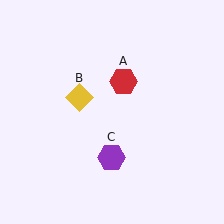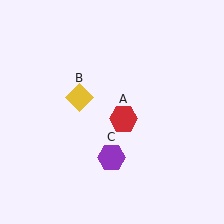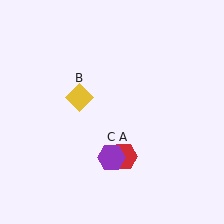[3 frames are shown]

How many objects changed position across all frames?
1 object changed position: red hexagon (object A).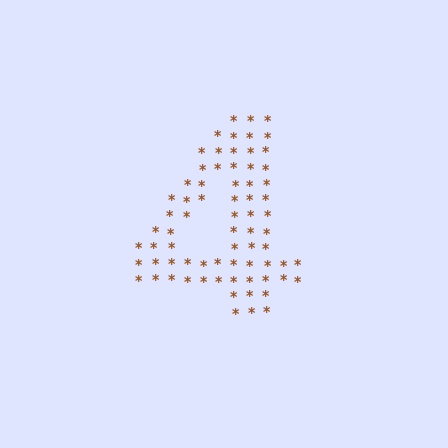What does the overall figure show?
The overall figure shows the digit 4.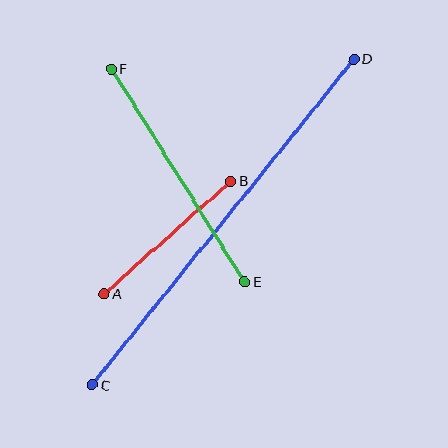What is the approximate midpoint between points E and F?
The midpoint is at approximately (178, 175) pixels.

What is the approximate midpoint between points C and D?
The midpoint is at approximately (223, 222) pixels.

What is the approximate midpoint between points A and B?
The midpoint is at approximately (167, 238) pixels.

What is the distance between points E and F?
The distance is approximately 251 pixels.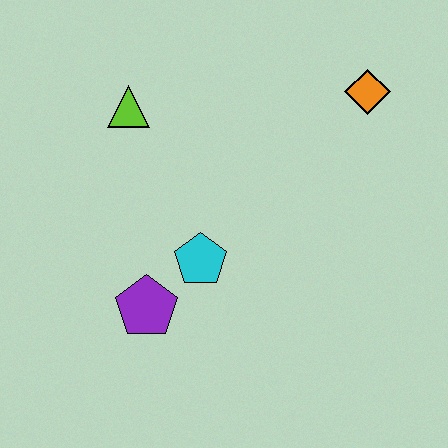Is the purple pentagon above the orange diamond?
No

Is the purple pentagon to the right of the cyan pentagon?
No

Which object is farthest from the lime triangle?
The orange diamond is farthest from the lime triangle.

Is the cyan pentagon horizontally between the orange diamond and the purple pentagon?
Yes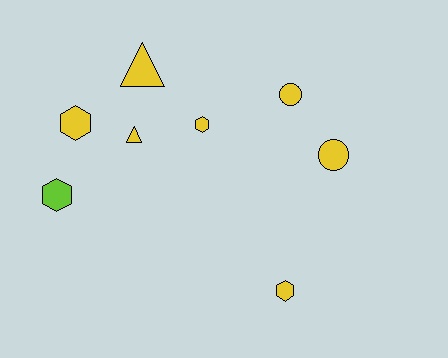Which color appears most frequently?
Yellow, with 7 objects.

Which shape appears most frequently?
Hexagon, with 4 objects.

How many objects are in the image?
There are 8 objects.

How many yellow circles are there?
There are 2 yellow circles.